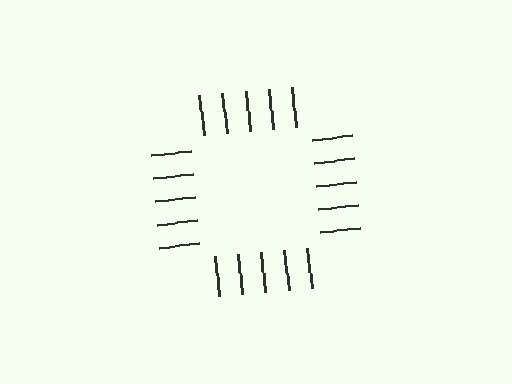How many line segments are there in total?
20 — 5 along each of the 4 edges.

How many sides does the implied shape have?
4 sides — the line-ends trace a square.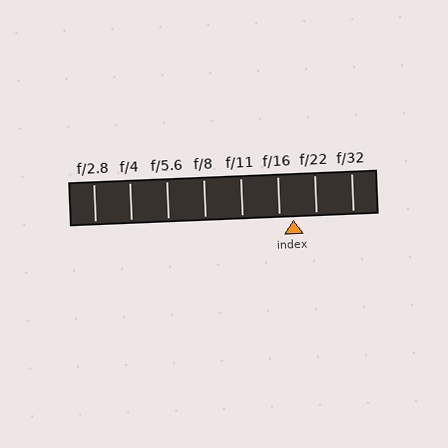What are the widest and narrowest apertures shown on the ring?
The widest aperture shown is f/2.8 and the narrowest is f/32.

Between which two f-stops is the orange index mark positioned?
The index mark is between f/16 and f/22.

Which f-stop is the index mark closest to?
The index mark is closest to f/16.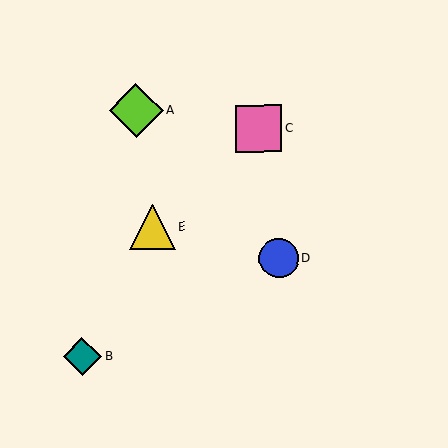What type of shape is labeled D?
Shape D is a blue circle.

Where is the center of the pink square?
The center of the pink square is at (258, 129).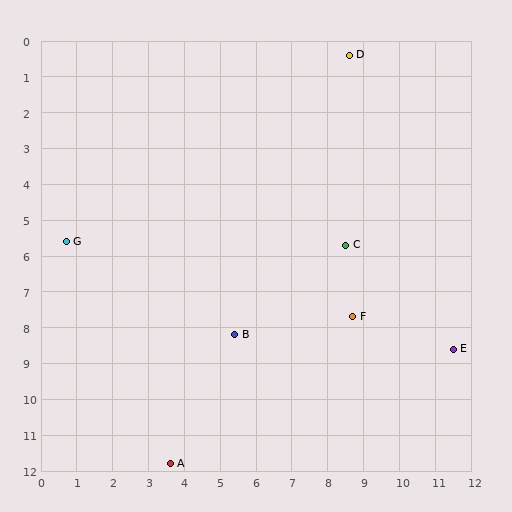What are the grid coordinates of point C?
Point C is at approximately (8.5, 5.7).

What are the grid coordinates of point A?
Point A is at approximately (3.6, 11.8).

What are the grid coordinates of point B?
Point B is at approximately (5.4, 8.2).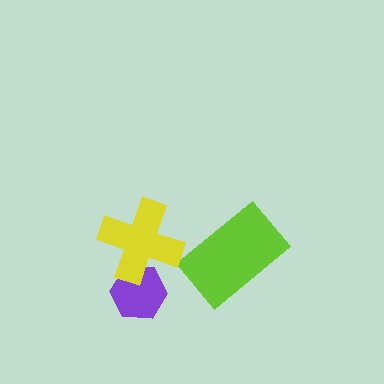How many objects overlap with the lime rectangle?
0 objects overlap with the lime rectangle.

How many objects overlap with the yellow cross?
1 object overlaps with the yellow cross.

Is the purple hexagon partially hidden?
Yes, it is partially covered by another shape.